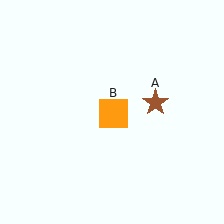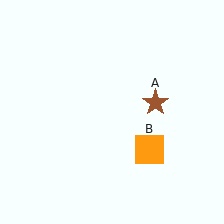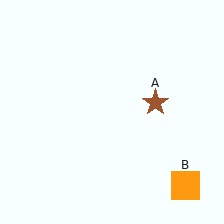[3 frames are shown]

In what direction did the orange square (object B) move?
The orange square (object B) moved down and to the right.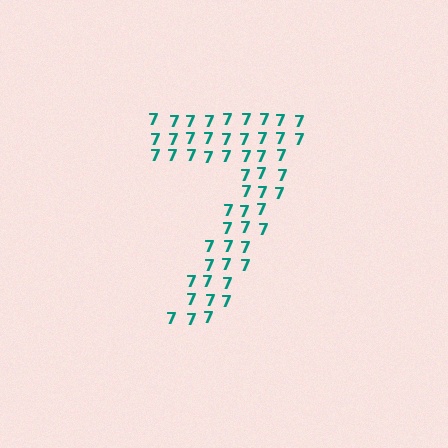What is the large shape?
The large shape is the digit 7.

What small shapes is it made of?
It is made of small digit 7's.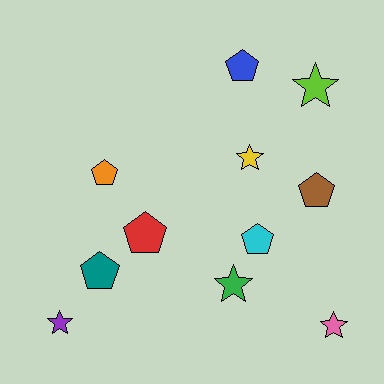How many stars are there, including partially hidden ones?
There are 5 stars.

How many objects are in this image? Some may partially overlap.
There are 11 objects.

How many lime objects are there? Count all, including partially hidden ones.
There is 1 lime object.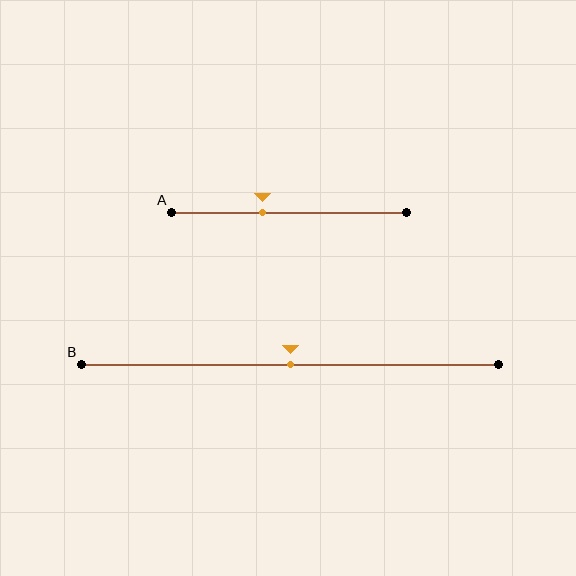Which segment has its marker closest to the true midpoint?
Segment B has its marker closest to the true midpoint.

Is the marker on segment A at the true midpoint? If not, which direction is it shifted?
No, the marker on segment A is shifted to the left by about 11% of the segment length.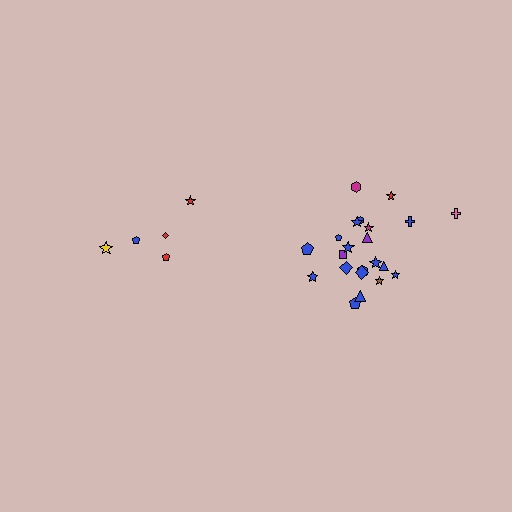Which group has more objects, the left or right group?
The right group.